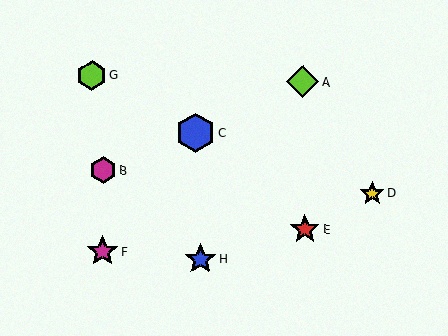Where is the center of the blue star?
The center of the blue star is at (200, 259).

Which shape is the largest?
The blue hexagon (labeled C) is the largest.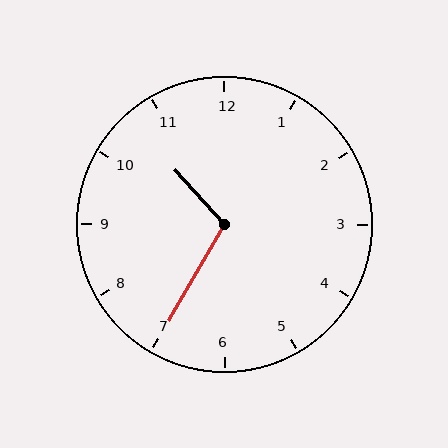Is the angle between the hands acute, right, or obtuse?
It is obtuse.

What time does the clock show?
10:35.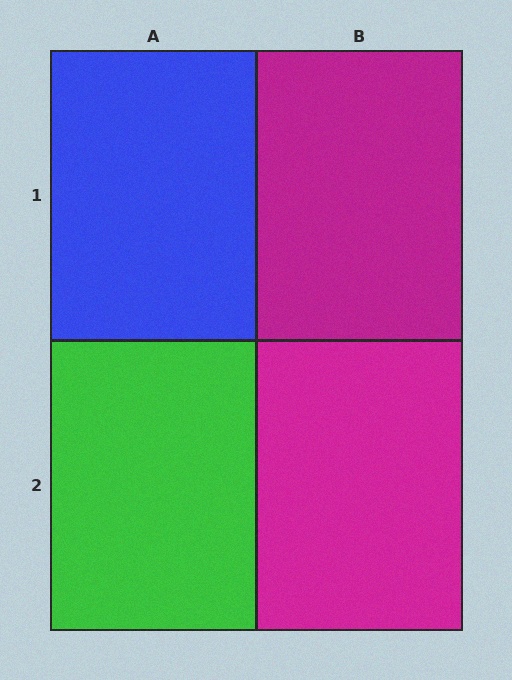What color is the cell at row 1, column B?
Magenta.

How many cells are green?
1 cell is green.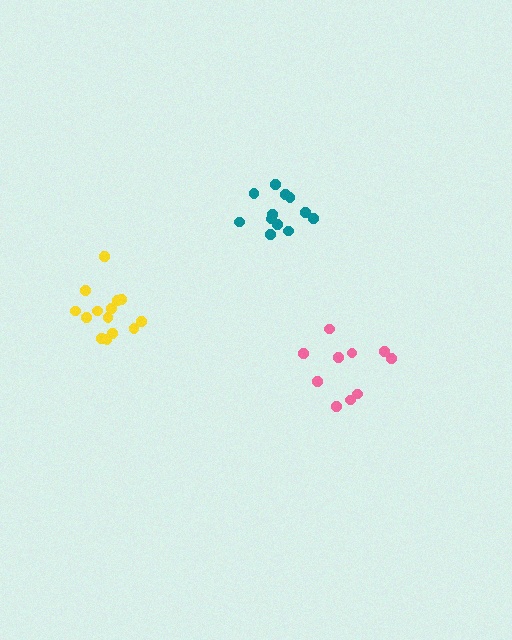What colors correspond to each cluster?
The clusters are colored: teal, yellow, pink.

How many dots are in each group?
Group 1: 12 dots, Group 2: 14 dots, Group 3: 10 dots (36 total).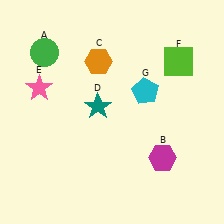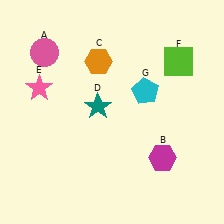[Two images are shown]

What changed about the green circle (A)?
In Image 1, A is green. In Image 2, it changed to pink.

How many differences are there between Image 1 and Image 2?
There is 1 difference between the two images.